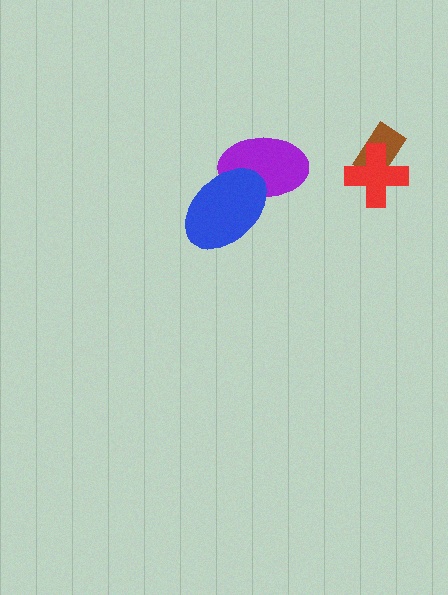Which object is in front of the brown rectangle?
The red cross is in front of the brown rectangle.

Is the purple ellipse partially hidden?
Yes, it is partially covered by another shape.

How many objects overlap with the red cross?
1 object overlaps with the red cross.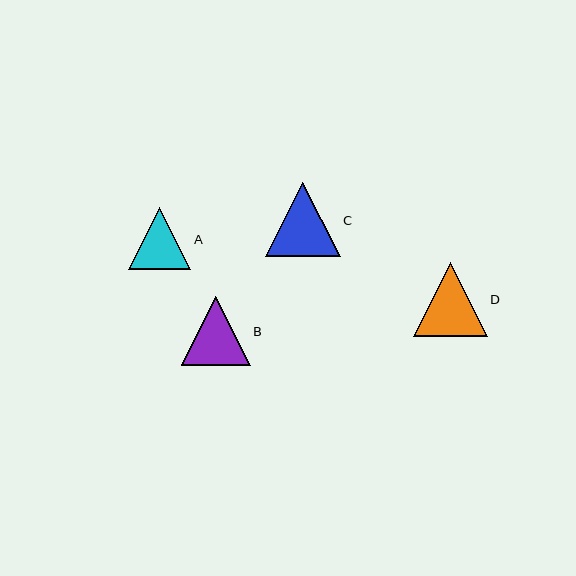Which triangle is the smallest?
Triangle A is the smallest with a size of approximately 62 pixels.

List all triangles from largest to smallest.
From largest to smallest: C, D, B, A.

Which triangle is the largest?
Triangle C is the largest with a size of approximately 74 pixels.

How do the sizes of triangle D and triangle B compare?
Triangle D and triangle B are approximately the same size.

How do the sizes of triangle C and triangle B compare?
Triangle C and triangle B are approximately the same size.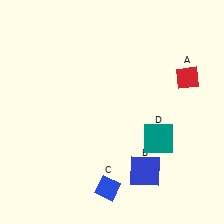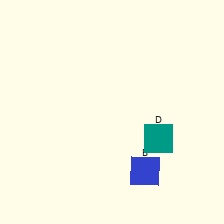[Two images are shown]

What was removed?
The red diamond (A), the blue diamond (C) were removed in Image 2.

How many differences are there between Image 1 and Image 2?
There are 2 differences between the two images.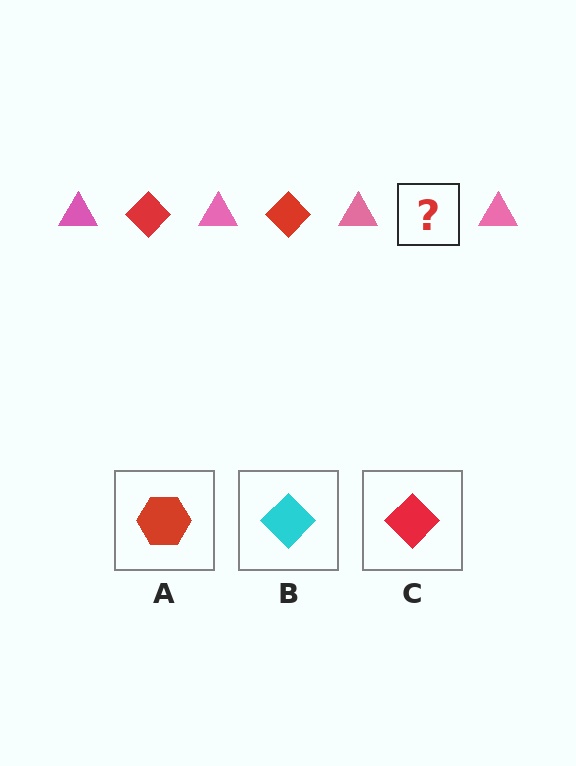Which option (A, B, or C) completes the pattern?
C.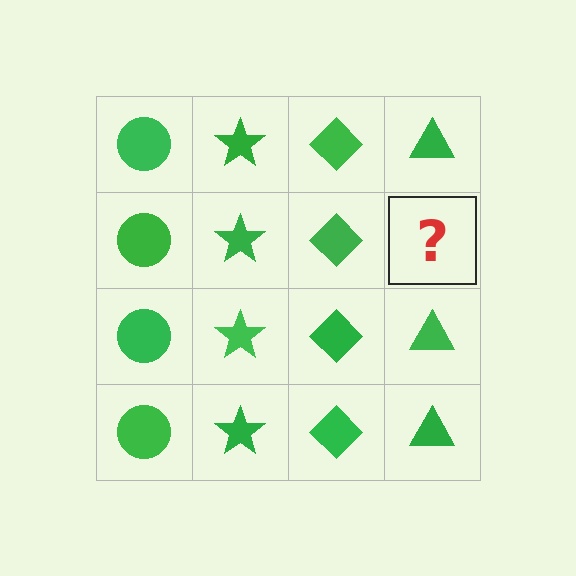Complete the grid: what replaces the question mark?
The question mark should be replaced with a green triangle.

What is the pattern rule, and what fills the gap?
The rule is that each column has a consistent shape. The gap should be filled with a green triangle.